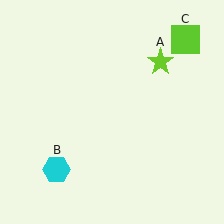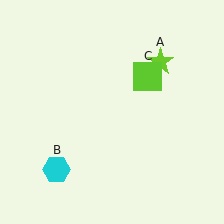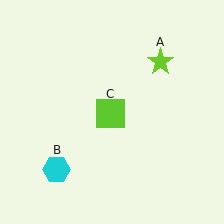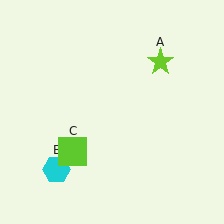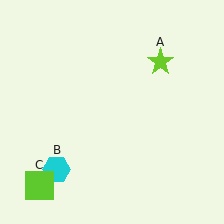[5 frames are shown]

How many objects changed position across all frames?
1 object changed position: lime square (object C).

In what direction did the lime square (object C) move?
The lime square (object C) moved down and to the left.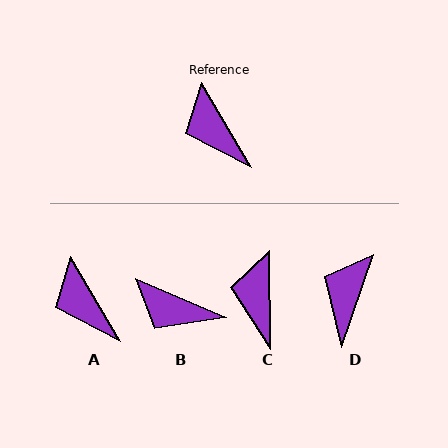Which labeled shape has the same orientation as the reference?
A.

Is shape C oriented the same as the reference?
No, it is off by about 30 degrees.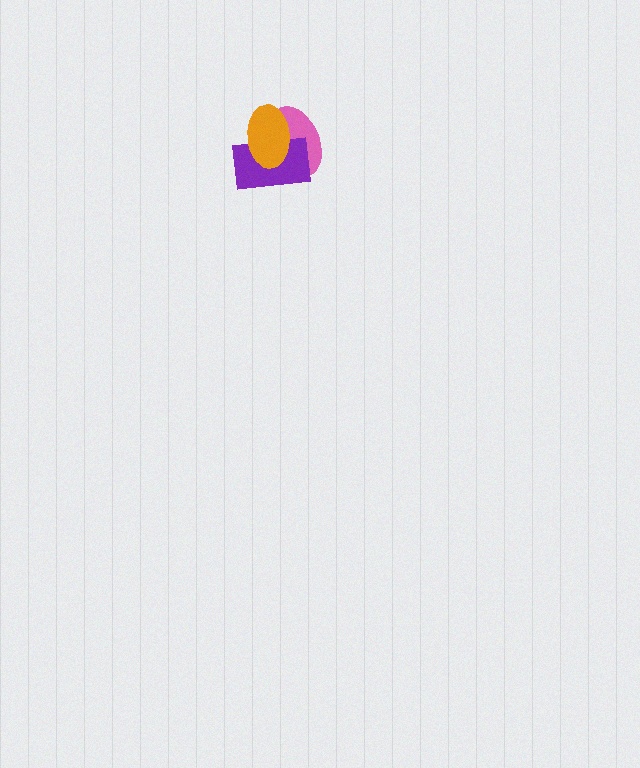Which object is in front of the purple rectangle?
The orange ellipse is in front of the purple rectangle.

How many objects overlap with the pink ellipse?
2 objects overlap with the pink ellipse.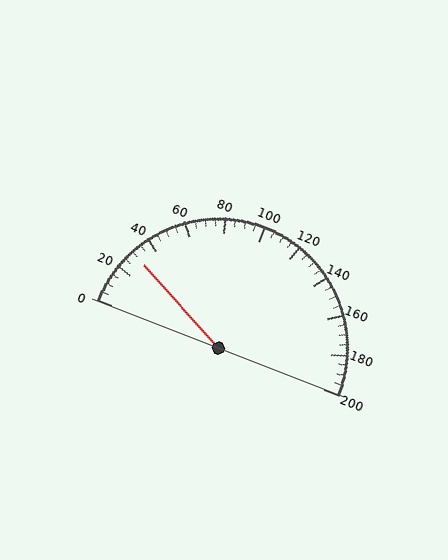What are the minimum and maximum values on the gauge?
The gauge ranges from 0 to 200.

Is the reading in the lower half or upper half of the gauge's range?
The reading is in the lower half of the range (0 to 200).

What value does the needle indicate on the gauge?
The needle indicates approximately 30.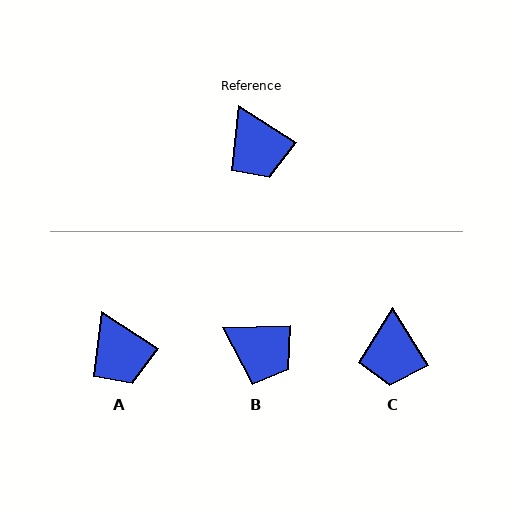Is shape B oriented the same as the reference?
No, it is off by about 35 degrees.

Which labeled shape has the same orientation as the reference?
A.